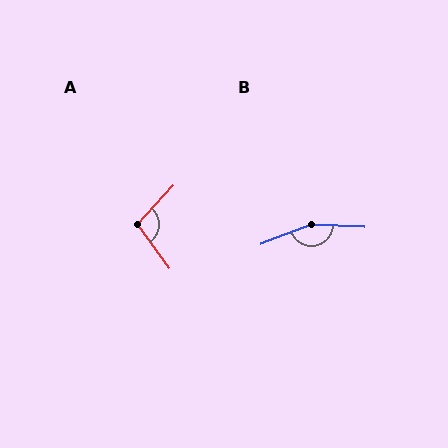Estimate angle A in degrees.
Approximately 101 degrees.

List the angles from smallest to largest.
A (101°), B (156°).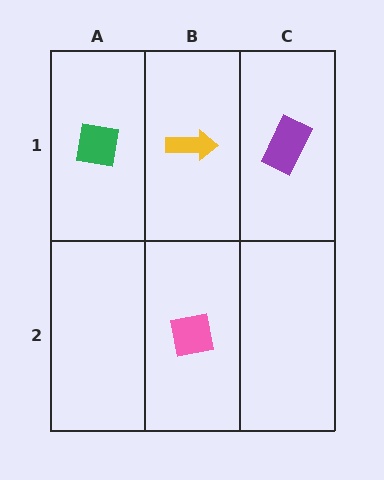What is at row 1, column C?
A purple rectangle.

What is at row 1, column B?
A yellow arrow.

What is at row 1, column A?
A green square.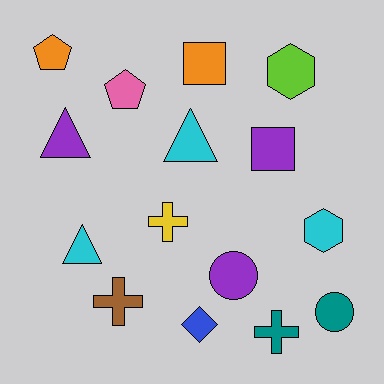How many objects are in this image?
There are 15 objects.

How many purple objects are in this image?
There are 3 purple objects.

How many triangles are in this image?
There are 3 triangles.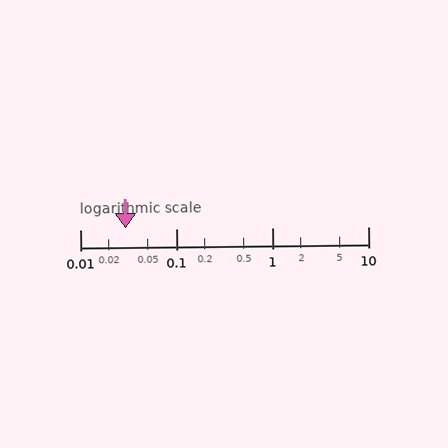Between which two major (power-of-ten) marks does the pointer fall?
The pointer is between 0.01 and 0.1.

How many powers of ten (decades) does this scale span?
The scale spans 3 decades, from 0.01 to 10.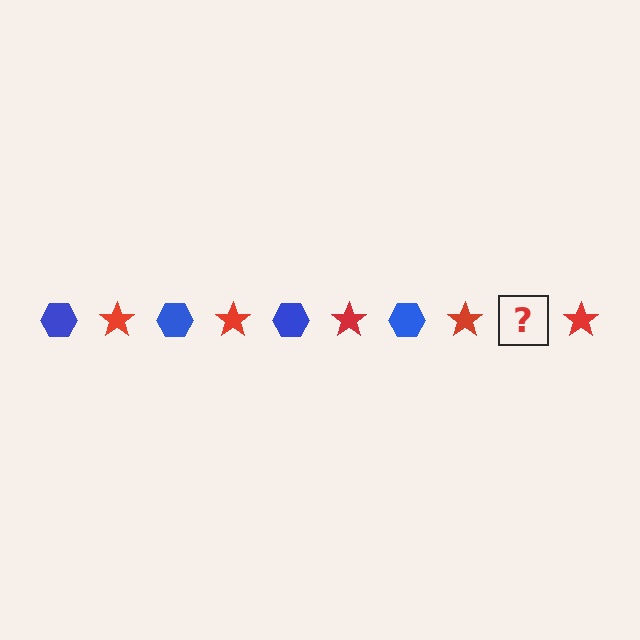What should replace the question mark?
The question mark should be replaced with a blue hexagon.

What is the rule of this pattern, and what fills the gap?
The rule is that the pattern alternates between blue hexagon and red star. The gap should be filled with a blue hexagon.